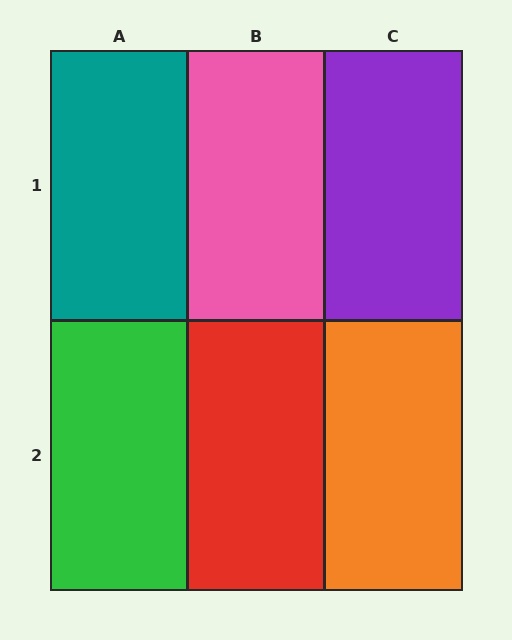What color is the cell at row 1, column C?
Purple.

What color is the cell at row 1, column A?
Teal.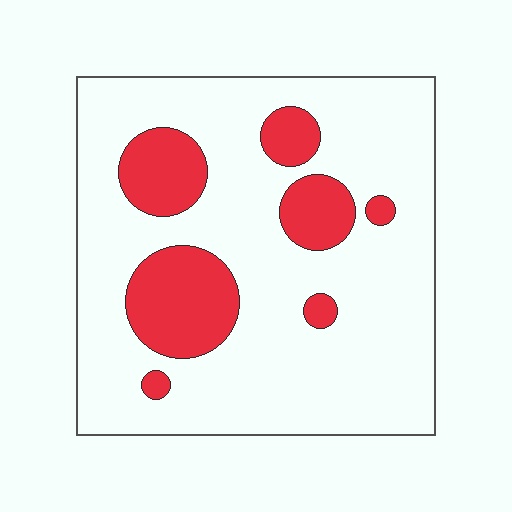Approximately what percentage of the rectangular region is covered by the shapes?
Approximately 20%.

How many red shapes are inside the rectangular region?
7.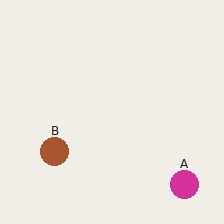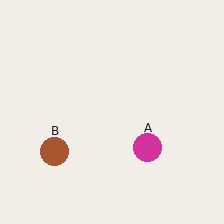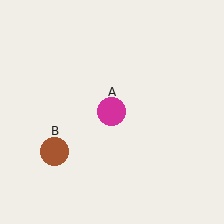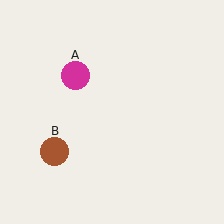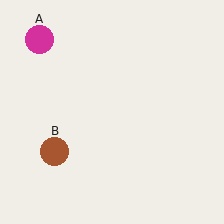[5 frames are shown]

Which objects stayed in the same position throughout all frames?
Brown circle (object B) remained stationary.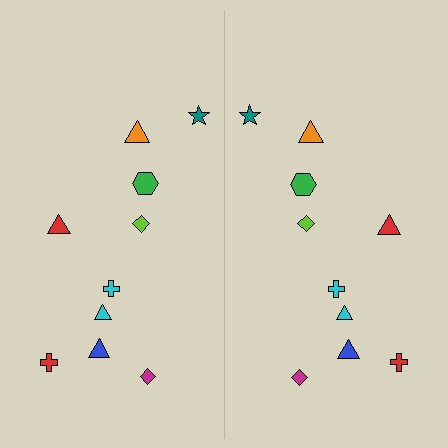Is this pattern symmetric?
Yes, this pattern has bilateral (reflection) symmetry.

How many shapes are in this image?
There are 20 shapes in this image.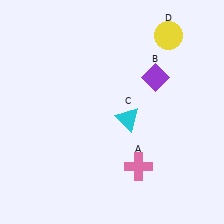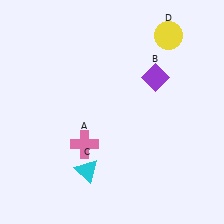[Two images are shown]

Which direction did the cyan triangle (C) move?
The cyan triangle (C) moved down.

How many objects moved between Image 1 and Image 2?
2 objects moved between the two images.